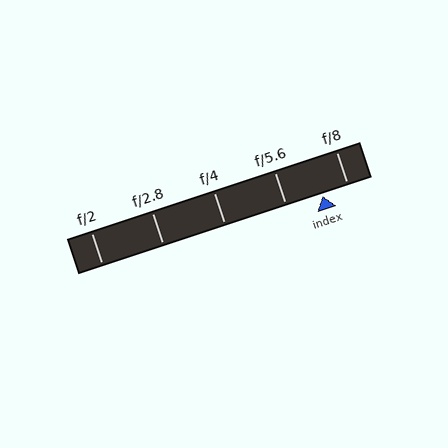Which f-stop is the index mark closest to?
The index mark is closest to f/8.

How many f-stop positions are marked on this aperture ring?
There are 5 f-stop positions marked.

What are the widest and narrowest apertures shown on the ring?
The widest aperture shown is f/2 and the narrowest is f/8.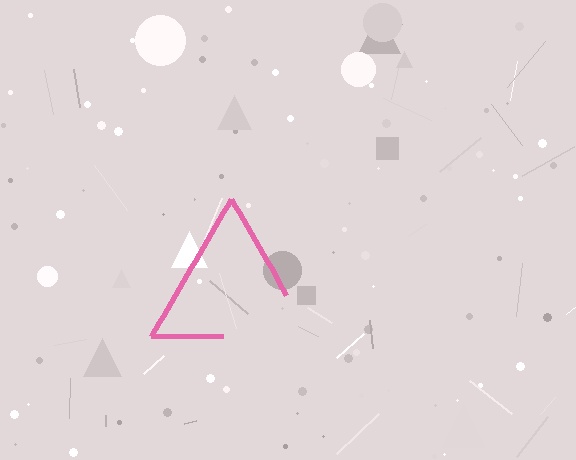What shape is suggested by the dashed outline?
The dashed outline suggests a triangle.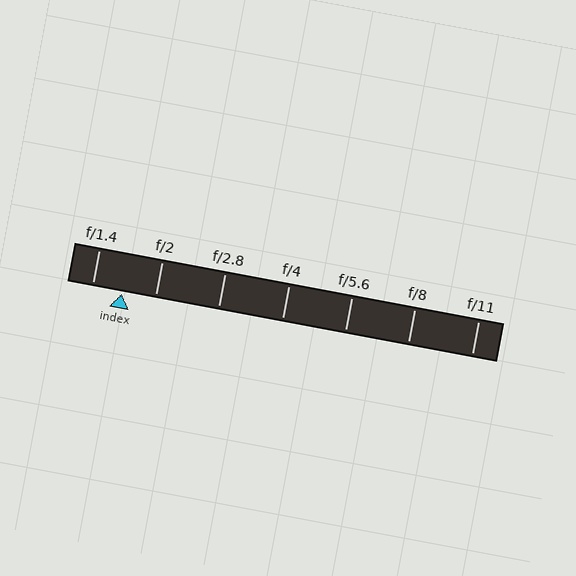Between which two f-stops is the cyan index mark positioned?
The index mark is between f/1.4 and f/2.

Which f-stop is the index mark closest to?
The index mark is closest to f/1.4.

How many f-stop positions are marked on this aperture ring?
There are 7 f-stop positions marked.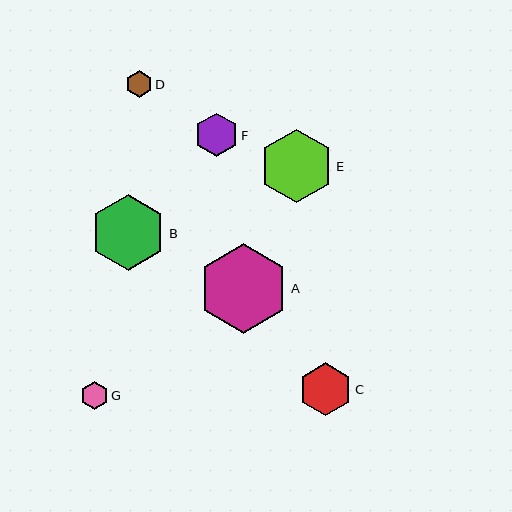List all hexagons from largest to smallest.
From largest to smallest: A, B, E, C, F, G, D.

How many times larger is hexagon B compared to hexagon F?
Hexagon B is approximately 1.8 times the size of hexagon F.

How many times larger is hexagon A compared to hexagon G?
Hexagon A is approximately 3.2 times the size of hexagon G.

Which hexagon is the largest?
Hexagon A is the largest with a size of approximately 89 pixels.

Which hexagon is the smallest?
Hexagon D is the smallest with a size of approximately 27 pixels.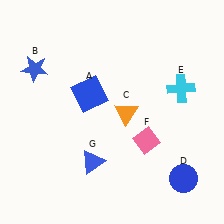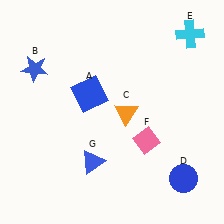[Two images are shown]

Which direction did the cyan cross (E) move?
The cyan cross (E) moved up.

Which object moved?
The cyan cross (E) moved up.